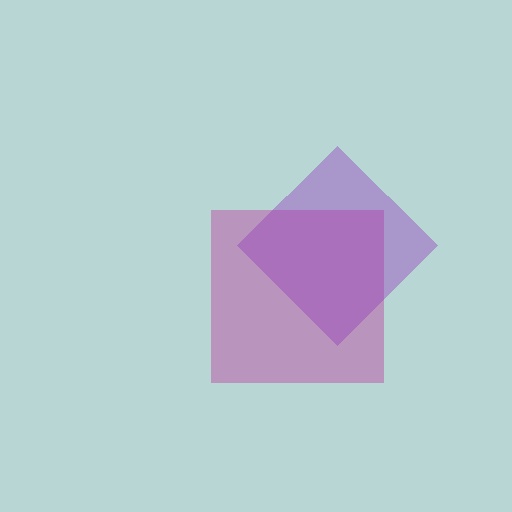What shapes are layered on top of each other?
The layered shapes are: a magenta square, a purple diamond.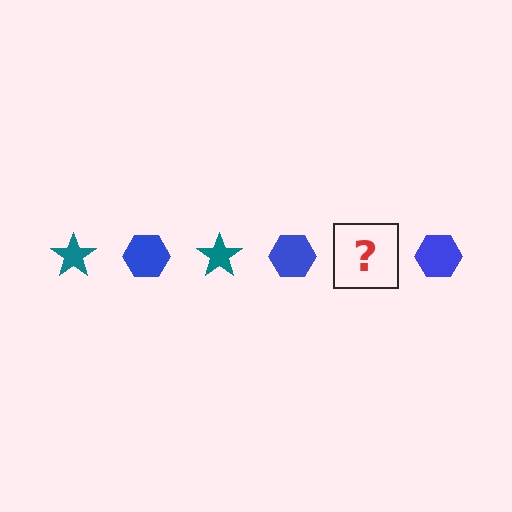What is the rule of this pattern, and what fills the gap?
The rule is that the pattern alternates between teal star and blue hexagon. The gap should be filled with a teal star.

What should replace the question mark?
The question mark should be replaced with a teal star.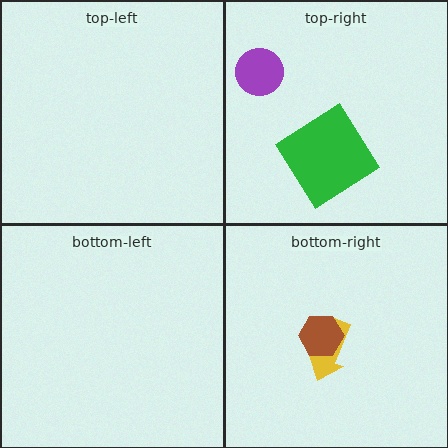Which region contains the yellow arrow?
The bottom-right region.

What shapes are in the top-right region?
The purple circle, the green diamond.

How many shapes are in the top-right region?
2.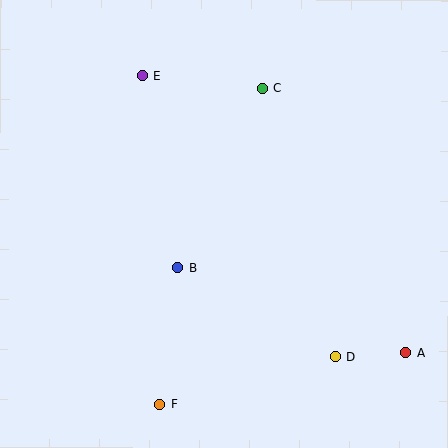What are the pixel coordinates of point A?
Point A is at (406, 353).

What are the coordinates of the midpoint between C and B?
The midpoint between C and B is at (220, 178).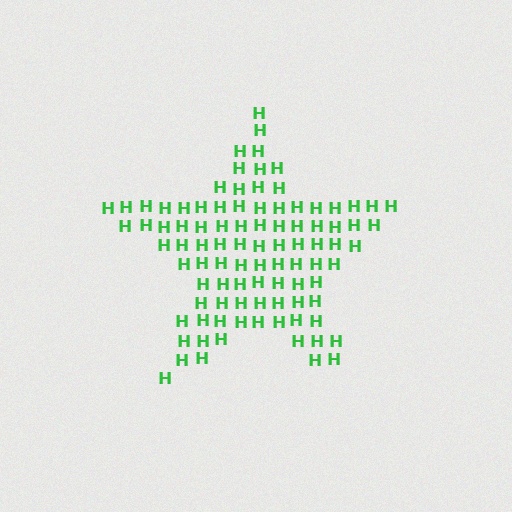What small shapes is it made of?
It is made of small letter H's.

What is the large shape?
The large shape is a star.